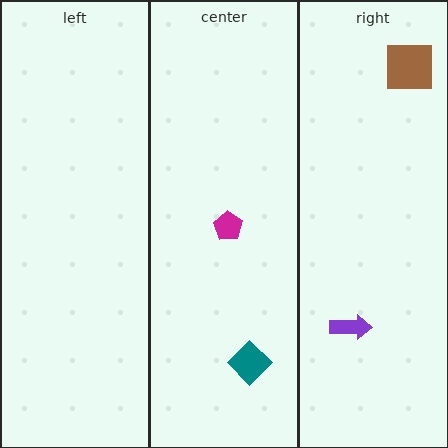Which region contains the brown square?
The right region.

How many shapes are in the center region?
2.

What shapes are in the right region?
The brown square, the purple arrow.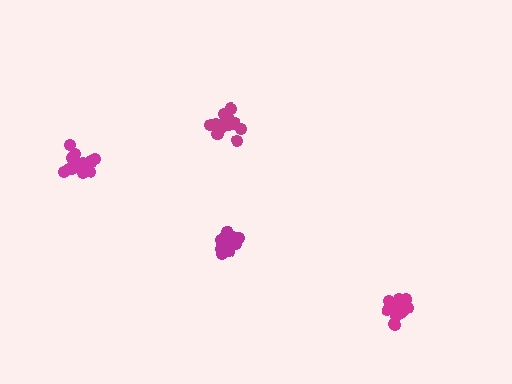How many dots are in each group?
Group 1: 14 dots, Group 2: 18 dots, Group 3: 16 dots, Group 4: 14 dots (62 total).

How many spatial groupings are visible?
There are 4 spatial groupings.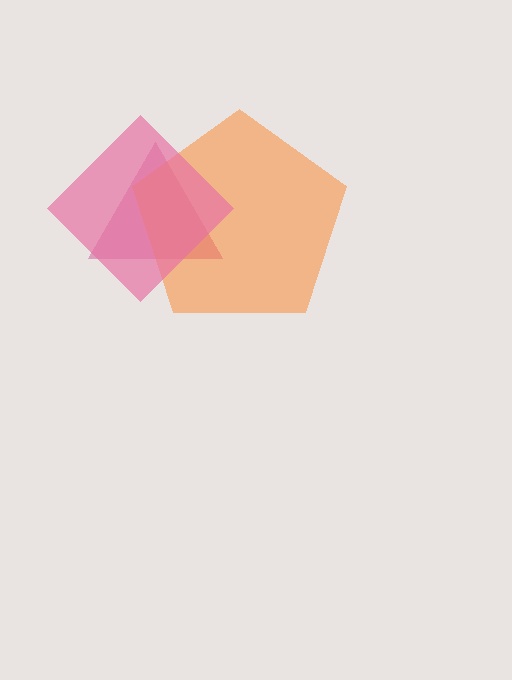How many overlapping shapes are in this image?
There are 3 overlapping shapes in the image.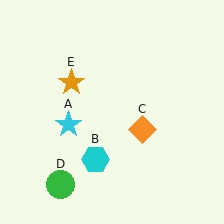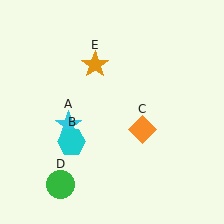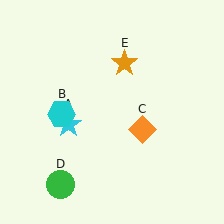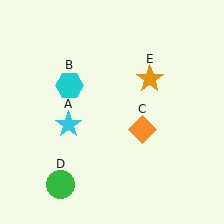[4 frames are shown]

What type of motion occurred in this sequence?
The cyan hexagon (object B), orange star (object E) rotated clockwise around the center of the scene.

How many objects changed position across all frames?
2 objects changed position: cyan hexagon (object B), orange star (object E).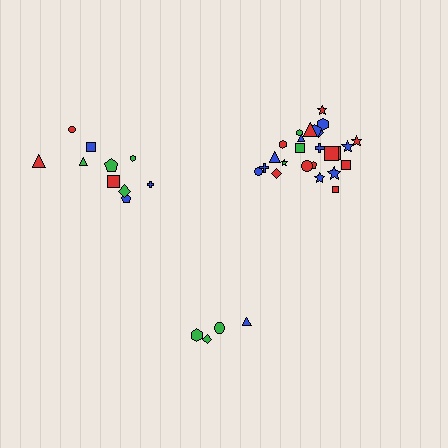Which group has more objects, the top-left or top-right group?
The top-right group.